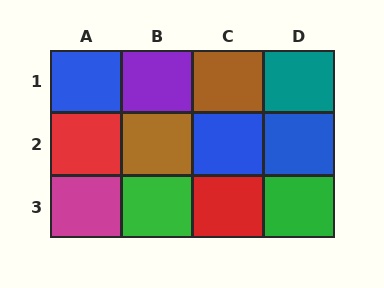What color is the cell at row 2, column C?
Blue.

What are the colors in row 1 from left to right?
Blue, purple, brown, teal.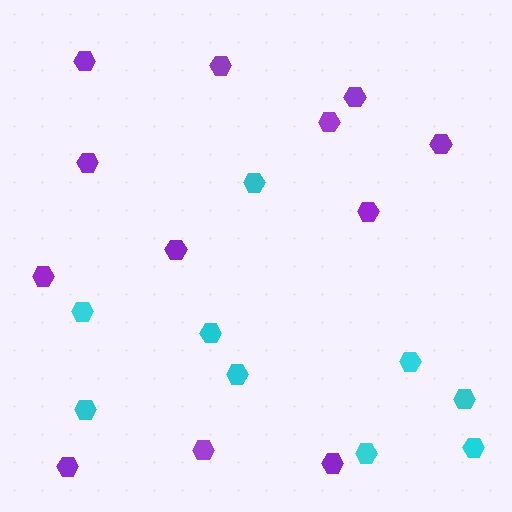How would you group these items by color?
There are 2 groups: one group of purple hexagons (12) and one group of cyan hexagons (9).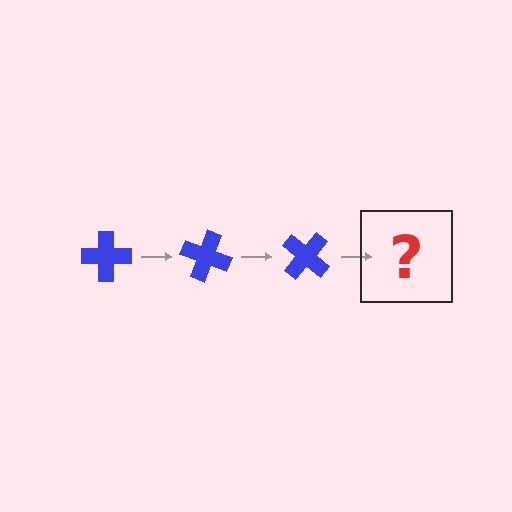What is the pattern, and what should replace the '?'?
The pattern is that the cross rotates 20 degrees each step. The '?' should be a blue cross rotated 60 degrees.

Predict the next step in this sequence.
The next step is a blue cross rotated 60 degrees.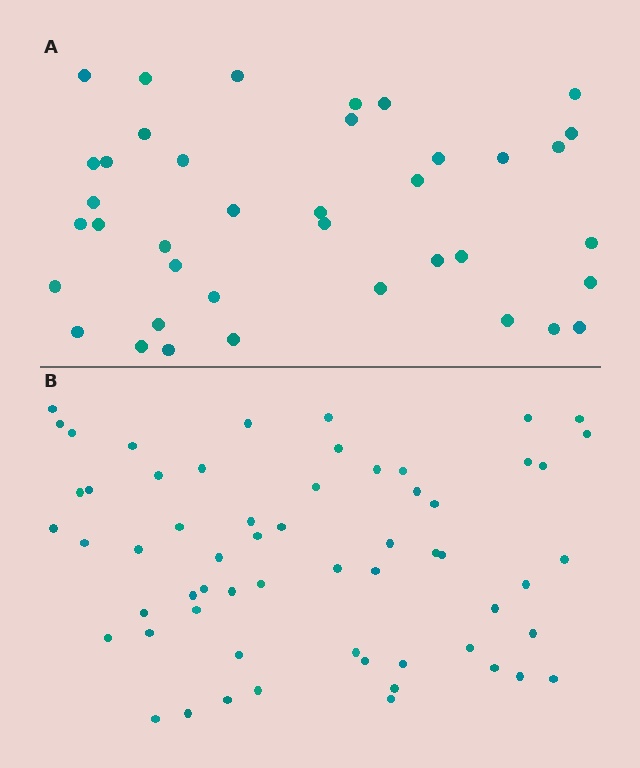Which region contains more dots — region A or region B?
Region B (the bottom region) has more dots.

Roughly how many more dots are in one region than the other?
Region B has approximately 20 more dots than region A.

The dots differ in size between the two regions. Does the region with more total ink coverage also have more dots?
No. Region A has more total ink coverage because its dots are larger, but region B actually contains more individual dots. Total area can be misleading — the number of items is what matters here.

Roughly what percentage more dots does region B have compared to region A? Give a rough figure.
About 55% more.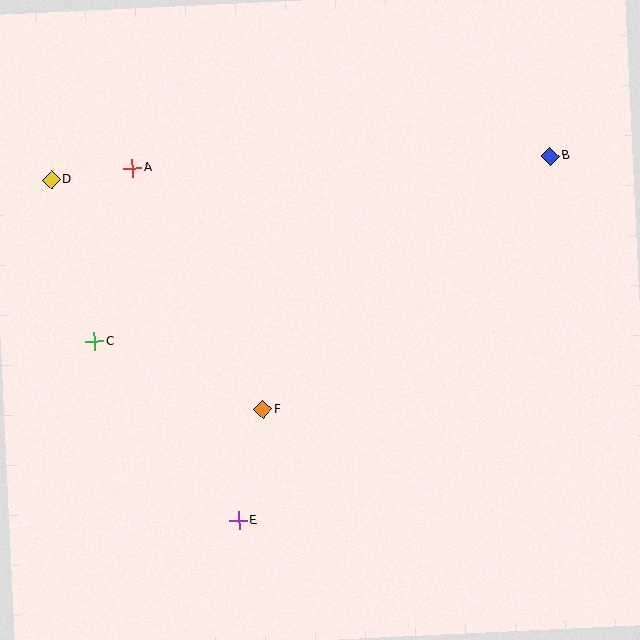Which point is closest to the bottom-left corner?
Point E is closest to the bottom-left corner.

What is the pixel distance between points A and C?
The distance between A and C is 178 pixels.